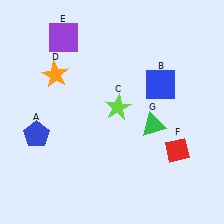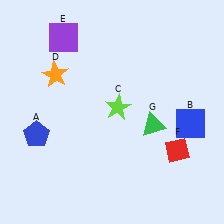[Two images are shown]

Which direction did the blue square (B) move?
The blue square (B) moved down.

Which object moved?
The blue square (B) moved down.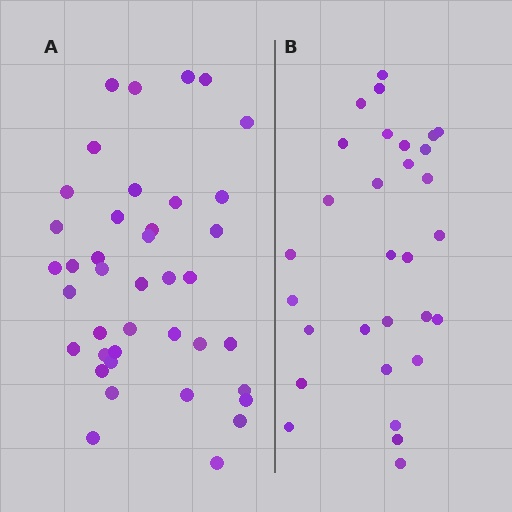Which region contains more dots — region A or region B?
Region A (the left region) has more dots.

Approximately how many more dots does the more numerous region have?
Region A has roughly 10 or so more dots than region B.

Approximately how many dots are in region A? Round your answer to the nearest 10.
About 40 dots.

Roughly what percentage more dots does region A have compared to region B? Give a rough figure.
About 35% more.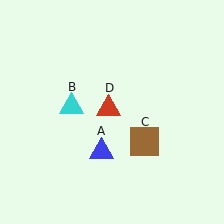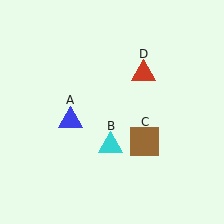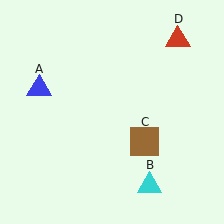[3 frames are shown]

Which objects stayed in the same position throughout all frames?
Brown square (object C) remained stationary.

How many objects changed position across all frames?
3 objects changed position: blue triangle (object A), cyan triangle (object B), red triangle (object D).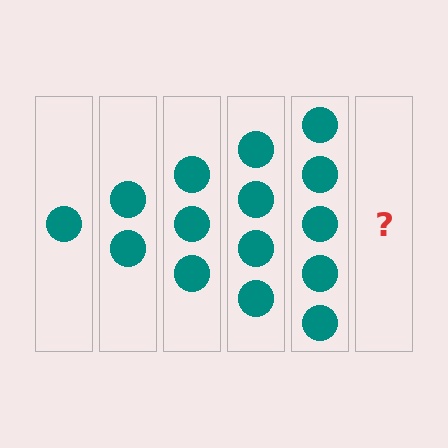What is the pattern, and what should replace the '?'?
The pattern is that each step adds one more circle. The '?' should be 6 circles.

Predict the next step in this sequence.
The next step is 6 circles.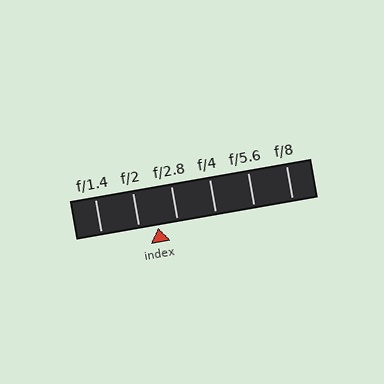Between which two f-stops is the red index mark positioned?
The index mark is between f/2 and f/2.8.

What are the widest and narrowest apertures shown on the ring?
The widest aperture shown is f/1.4 and the narrowest is f/8.